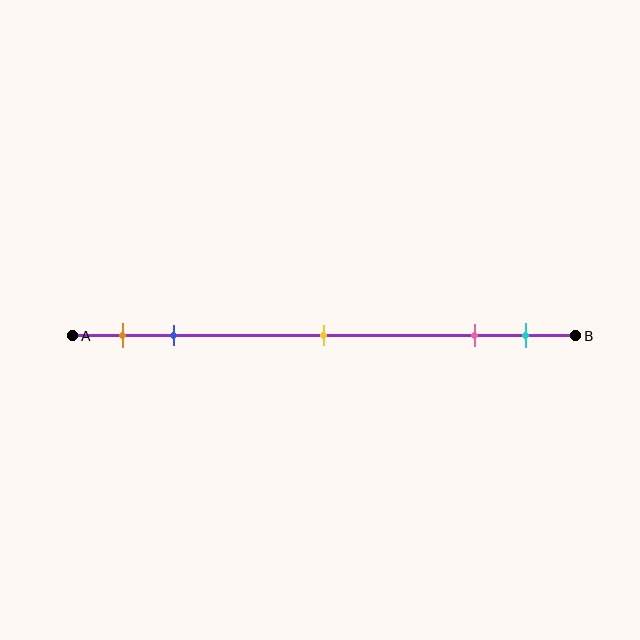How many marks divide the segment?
There are 5 marks dividing the segment.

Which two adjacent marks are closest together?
The pink and cyan marks are the closest adjacent pair.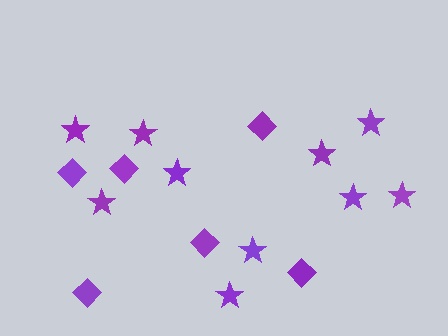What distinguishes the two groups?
There are 2 groups: one group of stars (10) and one group of diamonds (6).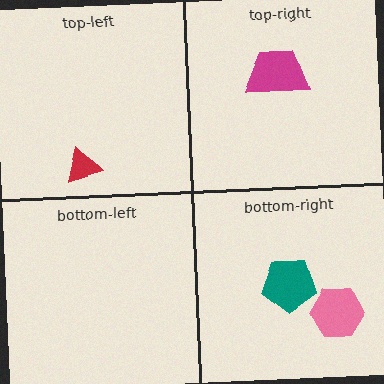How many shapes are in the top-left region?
1.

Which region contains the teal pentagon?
The bottom-right region.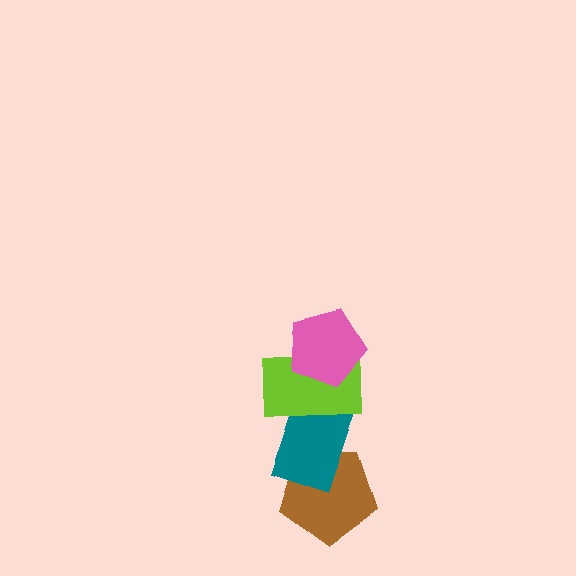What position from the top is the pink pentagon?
The pink pentagon is 1st from the top.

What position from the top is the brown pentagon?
The brown pentagon is 4th from the top.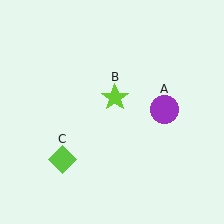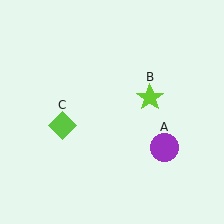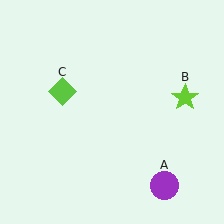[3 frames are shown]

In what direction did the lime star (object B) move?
The lime star (object B) moved right.